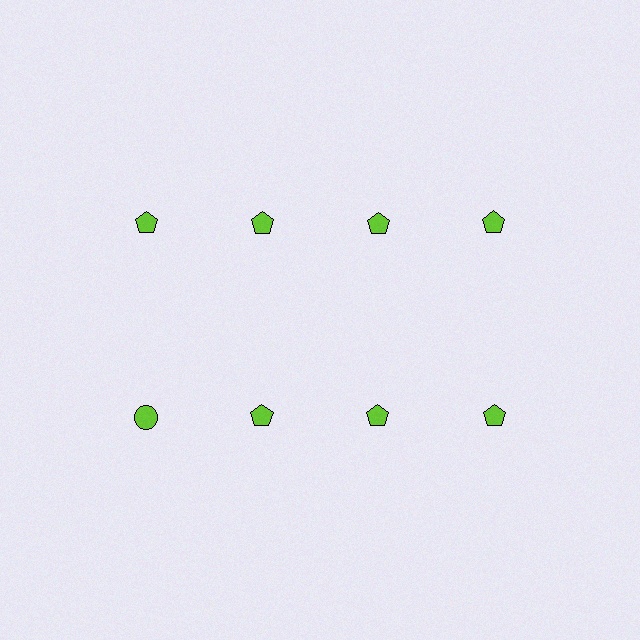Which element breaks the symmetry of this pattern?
The lime circle in the second row, leftmost column breaks the symmetry. All other shapes are lime pentagons.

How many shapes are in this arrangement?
There are 8 shapes arranged in a grid pattern.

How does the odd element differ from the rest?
It has a different shape: circle instead of pentagon.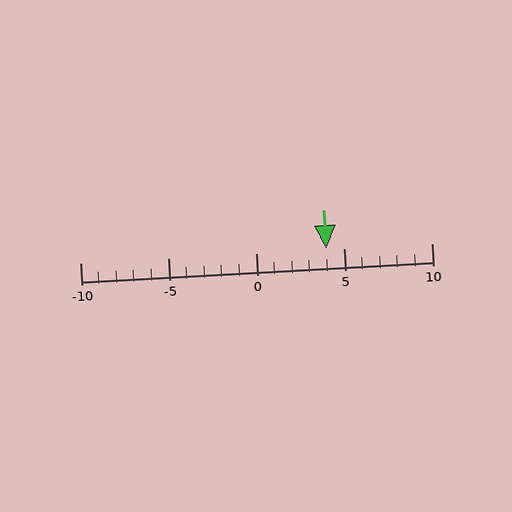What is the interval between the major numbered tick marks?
The major tick marks are spaced 5 units apart.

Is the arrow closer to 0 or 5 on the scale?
The arrow is closer to 5.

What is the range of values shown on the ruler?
The ruler shows values from -10 to 10.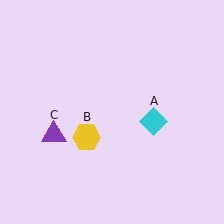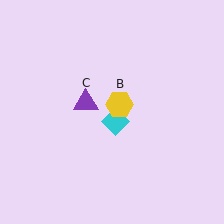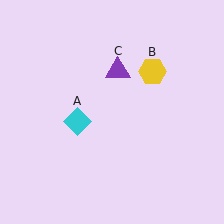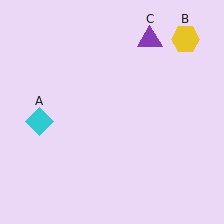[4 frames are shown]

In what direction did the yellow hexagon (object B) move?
The yellow hexagon (object B) moved up and to the right.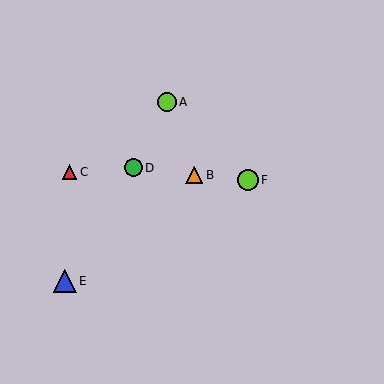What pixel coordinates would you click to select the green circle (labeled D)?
Click at (133, 168) to select the green circle D.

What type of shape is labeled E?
Shape E is a blue triangle.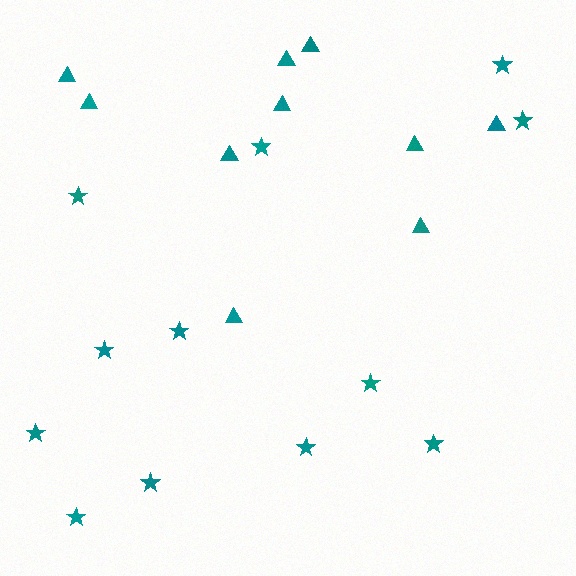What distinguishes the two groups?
There are 2 groups: one group of stars (12) and one group of triangles (10).